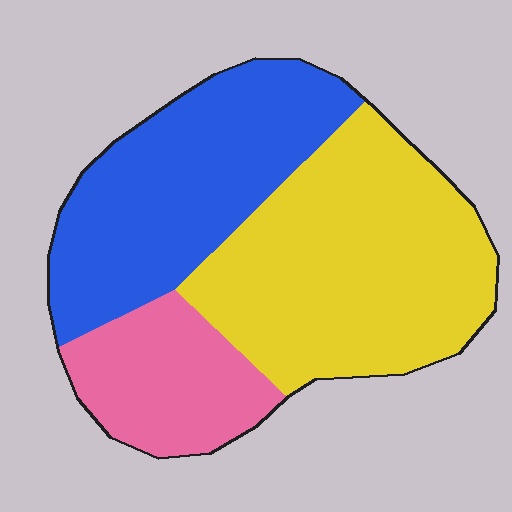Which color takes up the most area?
Yellow, at roughly 45%.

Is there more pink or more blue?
Blue.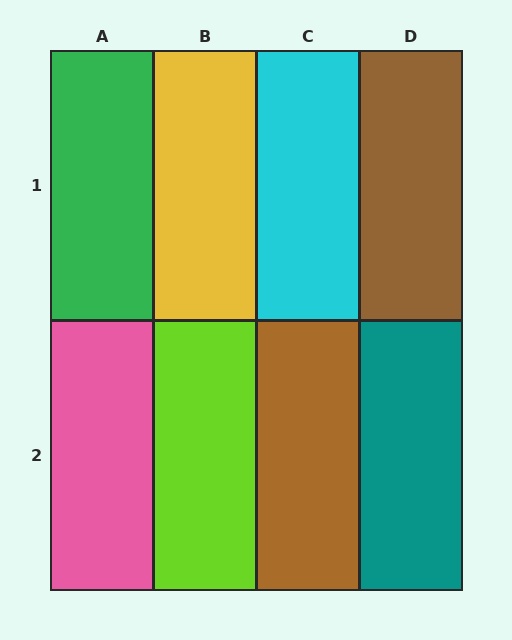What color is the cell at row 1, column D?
Brown.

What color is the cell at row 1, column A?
Green.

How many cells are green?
1 cell is green.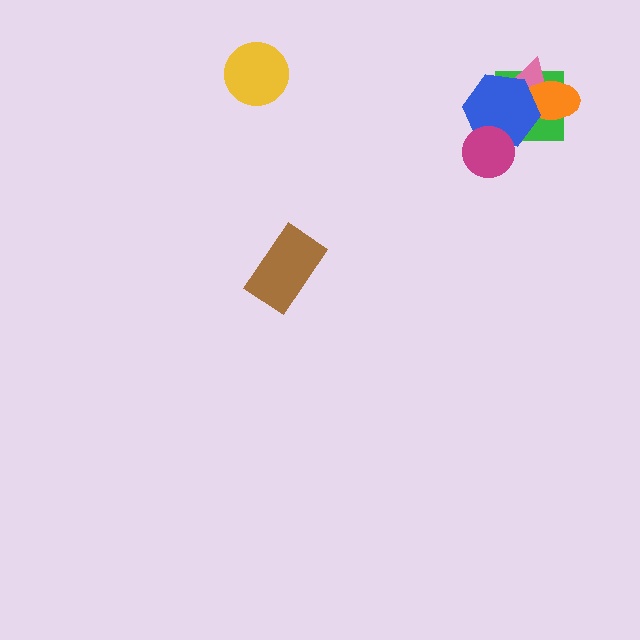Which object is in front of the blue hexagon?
The magenta circle is in front of the blue hexagon.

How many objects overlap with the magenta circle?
1 object overlaps with the magenta circle.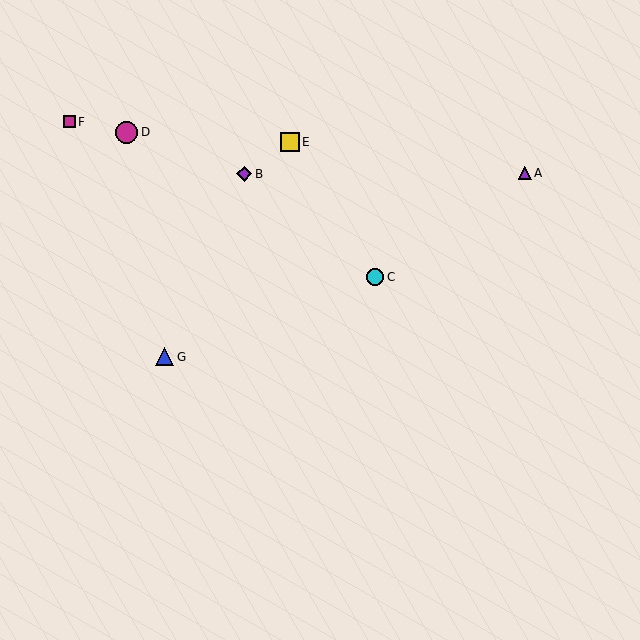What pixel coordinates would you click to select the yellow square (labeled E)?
Click at (290, 142) to select the yellow square E.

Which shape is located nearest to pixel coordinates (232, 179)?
The purple diamond (labeled B) at (244, 174) is nearest to that location.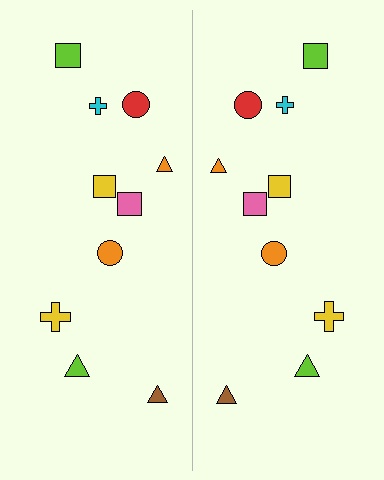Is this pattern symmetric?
Yes, this pattern has bilateral (reflection) symmetry.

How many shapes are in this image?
There are 20 shapes in this image.